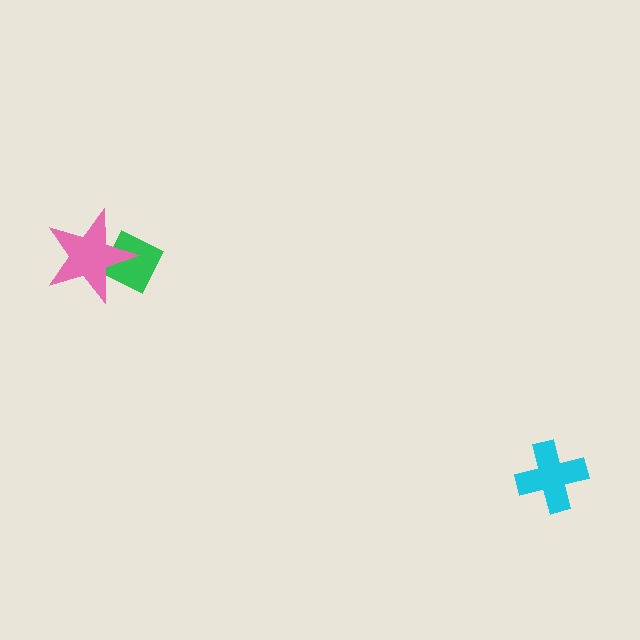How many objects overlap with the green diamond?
1 object overlaps with the green diamond.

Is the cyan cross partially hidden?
No, no other shape covers it.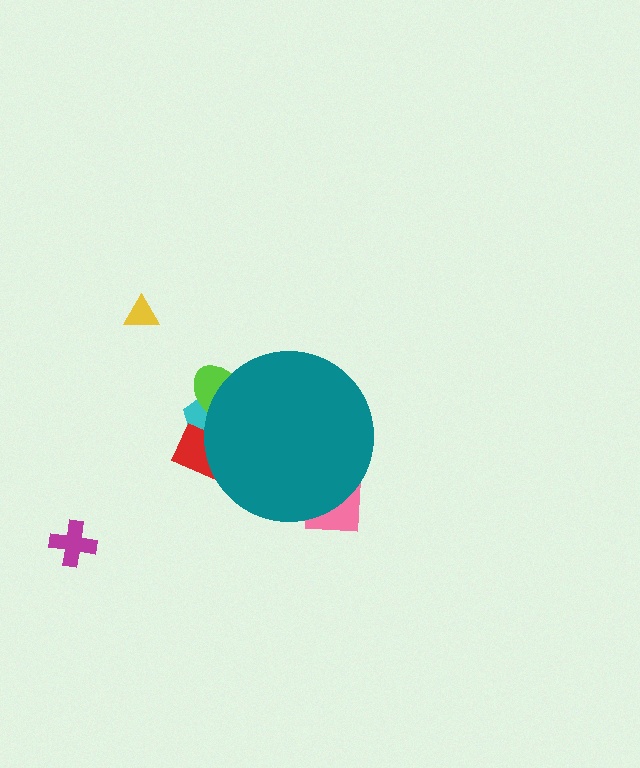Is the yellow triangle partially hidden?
No, the yellow triangle is fully visible.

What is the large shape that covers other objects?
A teal circle.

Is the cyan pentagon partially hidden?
Yes, the cyan pentagon is partially hidden behind the teal circle.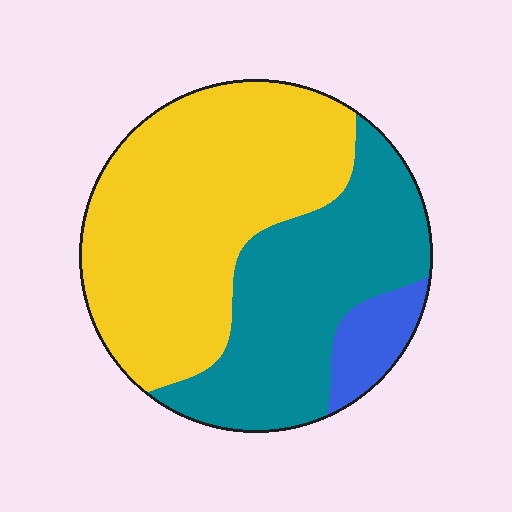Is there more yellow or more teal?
Yellow.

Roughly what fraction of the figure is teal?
Teal covers 38% of the figure.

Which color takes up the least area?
Blue, at roughly 10%.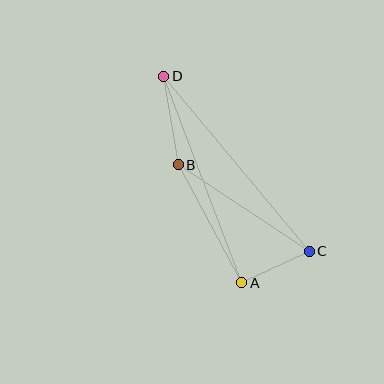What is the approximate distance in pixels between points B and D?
The distance between B and D is approximately 90 pixels.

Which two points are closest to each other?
Points A and C are closest to each other.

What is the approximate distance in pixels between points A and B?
The distance between A and B is approximately 134 pixels.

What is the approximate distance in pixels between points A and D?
The distance between A and D is approximately 221 pixels.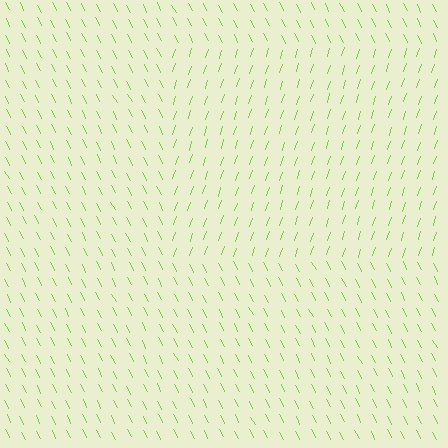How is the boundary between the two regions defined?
The boundary is defined purely by a change in line orientation (approximately 45 degrees difference). All lines are the same color and thickness.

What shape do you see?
I see a rectangle.